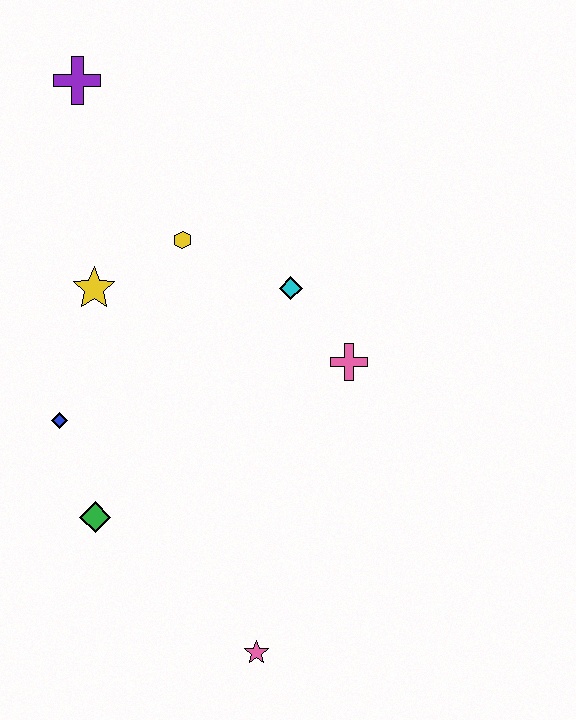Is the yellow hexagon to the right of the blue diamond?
Yes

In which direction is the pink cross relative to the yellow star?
The pink cross is to the right of the yellow star.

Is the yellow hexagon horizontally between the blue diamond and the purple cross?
No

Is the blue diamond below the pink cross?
Yes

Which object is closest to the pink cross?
The cyan diamond is closest to the pink cross.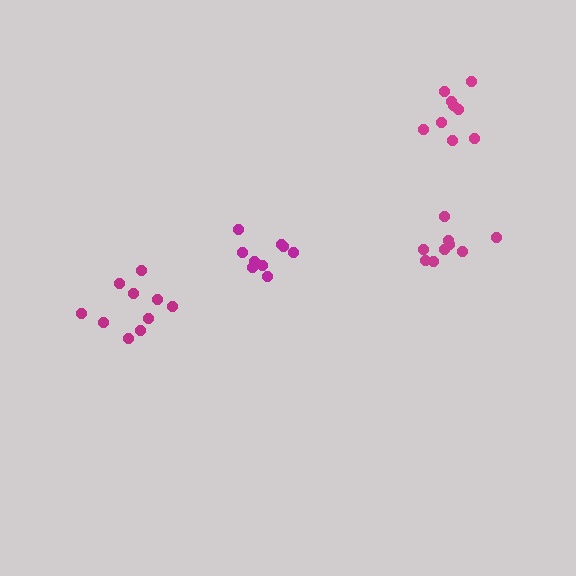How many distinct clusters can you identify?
There are 4 distinct clusters.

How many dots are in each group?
Group 1: 9 dots, Group 2: 9 dots, Group 3: 10 dots, Group 4: 9 dots (37 total).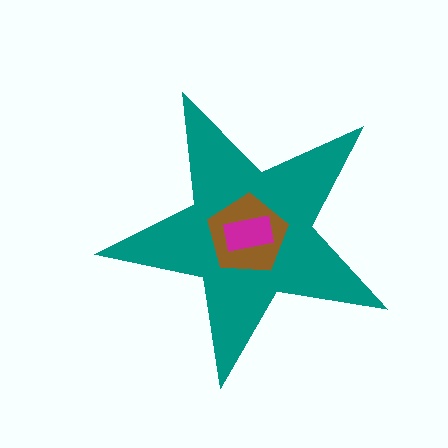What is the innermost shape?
The magenta rectangle.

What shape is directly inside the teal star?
The brown pentagon.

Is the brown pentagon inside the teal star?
Yes.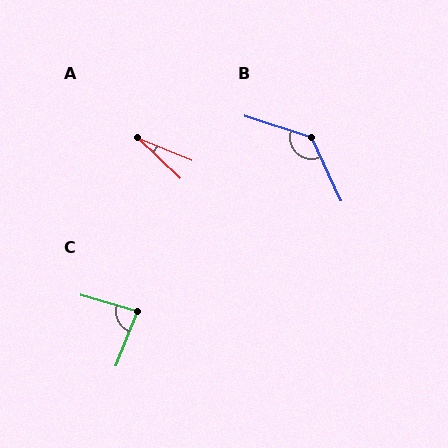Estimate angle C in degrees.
Approximately 85 degrees.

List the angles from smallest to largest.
A (22°), C (85°), B (133°).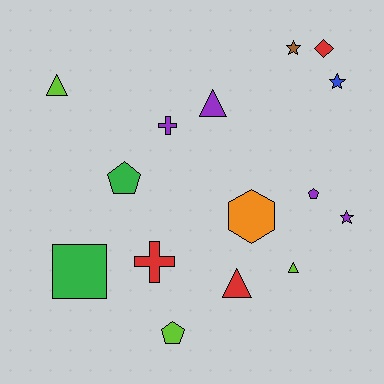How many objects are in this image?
There are 15 objects.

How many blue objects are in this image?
There is 1 blue object.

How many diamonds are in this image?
There is 1 diamond.